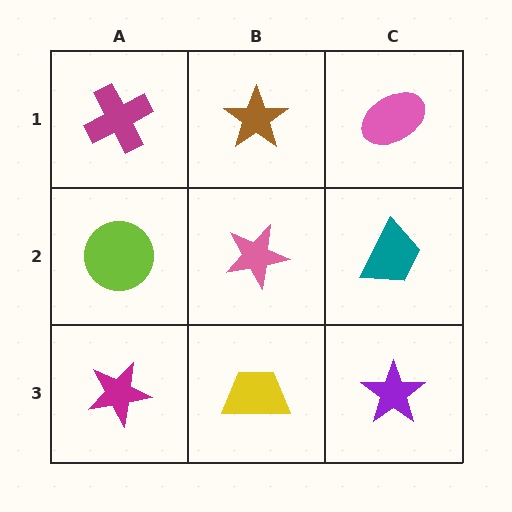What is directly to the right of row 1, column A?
A brown star.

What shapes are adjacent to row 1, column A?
A lime circle (row 2, column A), a brown star (row 1, column B).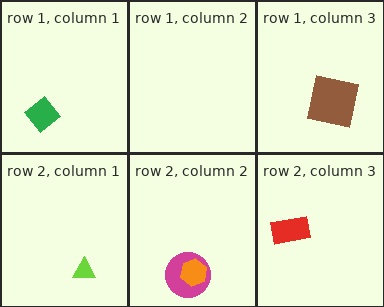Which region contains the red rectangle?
The row 2, column 3 region.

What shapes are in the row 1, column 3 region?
The brown square.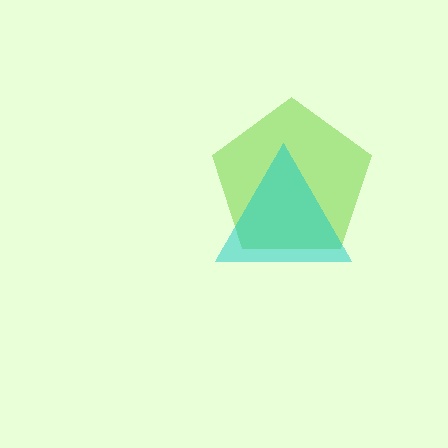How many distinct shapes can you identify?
There are 2 distinct shapes: a lime pentagon, a cyan triangle.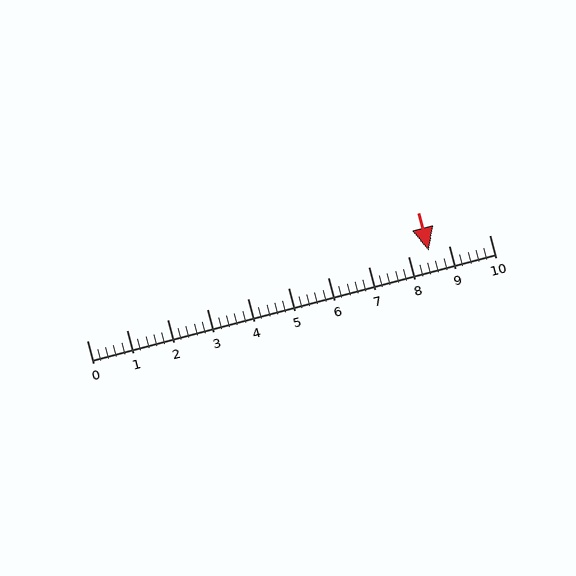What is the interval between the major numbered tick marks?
The major tick marks are spaced 1 units apart.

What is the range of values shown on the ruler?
The ruler shows values from 0 to 10.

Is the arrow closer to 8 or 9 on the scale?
The arrow is closer to 9.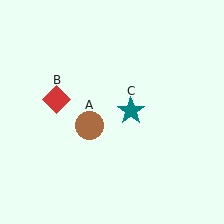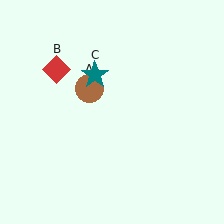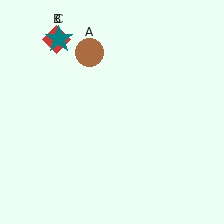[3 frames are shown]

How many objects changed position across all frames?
3 objects changed position: brown circle (object A), red diamond (object B), teal star (object C).